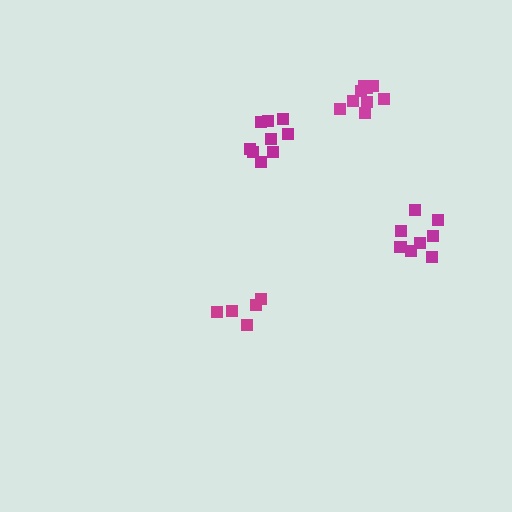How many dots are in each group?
Group 1: 9 dots, Group 2: 9 dots, Group 3: 8 dots, Group 4: 5 dots (31 total).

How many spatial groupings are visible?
There are 4 spatial groupings.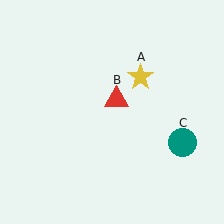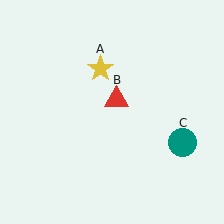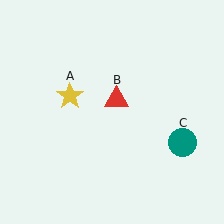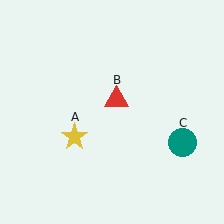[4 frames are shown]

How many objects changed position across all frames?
1 object changed position: yellow star (object A).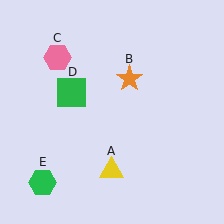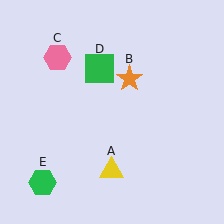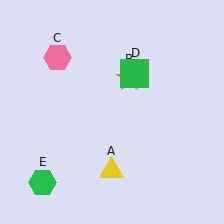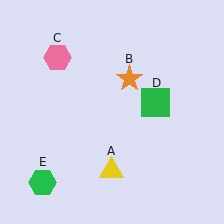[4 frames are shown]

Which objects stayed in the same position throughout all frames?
Yellow triangle (object A) and orange star (object B) and pink hexagon (object C) and green hexagon (object E) remained stationary.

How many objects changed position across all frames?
1 object changed position: green square (object D).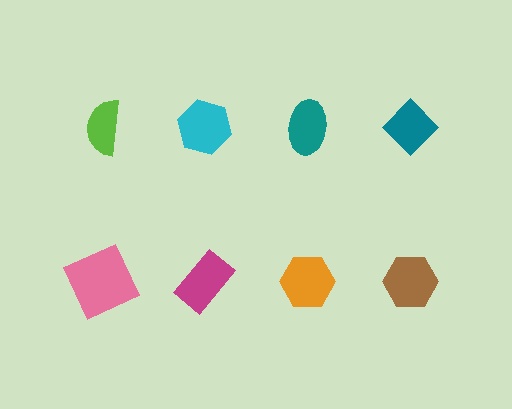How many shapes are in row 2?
4 shapes.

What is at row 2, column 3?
An orange hexagon.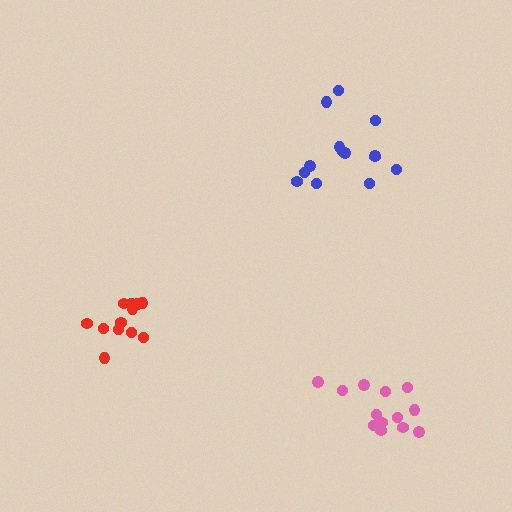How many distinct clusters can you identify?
There are 3 distinct clusters.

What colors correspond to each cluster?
The clusters are colored: blue, red, pink.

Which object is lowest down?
The pink cluster is bottommost.